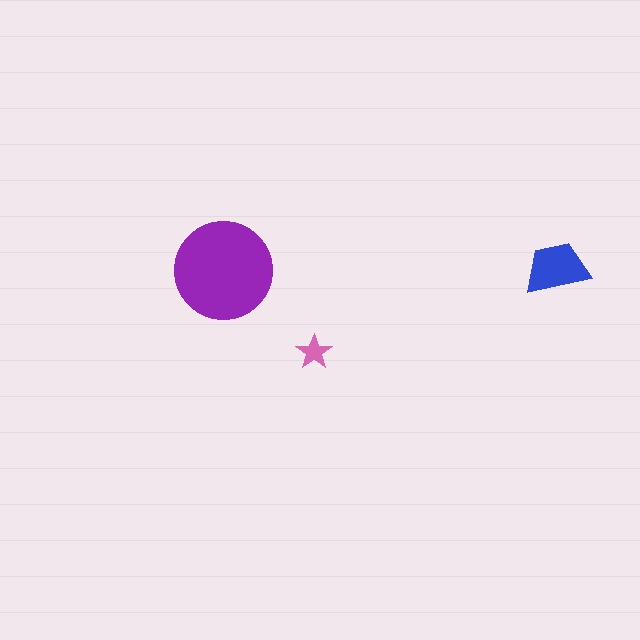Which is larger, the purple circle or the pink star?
The purple circle.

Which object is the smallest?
The pink star.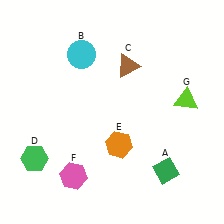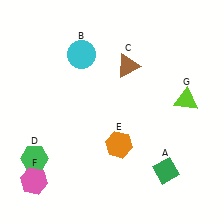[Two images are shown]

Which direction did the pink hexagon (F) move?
The pink hexagon (F) moved left.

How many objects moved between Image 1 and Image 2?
1 object moved between the two images.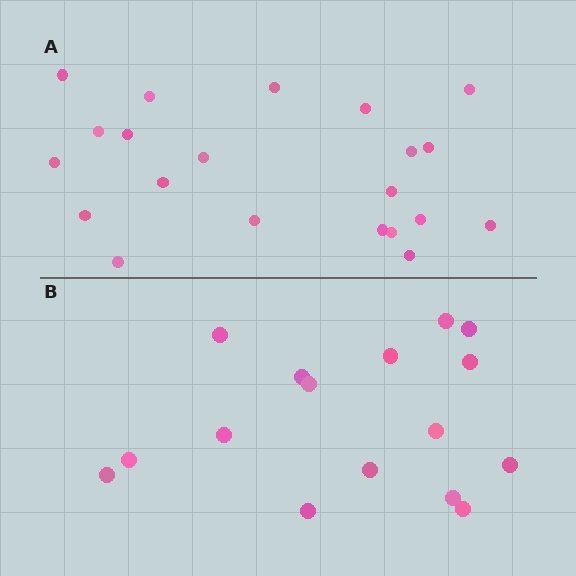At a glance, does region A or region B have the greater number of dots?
Region A (the top region) has more dots.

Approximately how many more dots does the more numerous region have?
Region A has about 5 more dots than region B.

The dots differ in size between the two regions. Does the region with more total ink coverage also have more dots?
No. Region B has more total ink coverage because its dots are larger, but region A actually contains more individual dots. Total area can be misleading — the number of items is what matters here.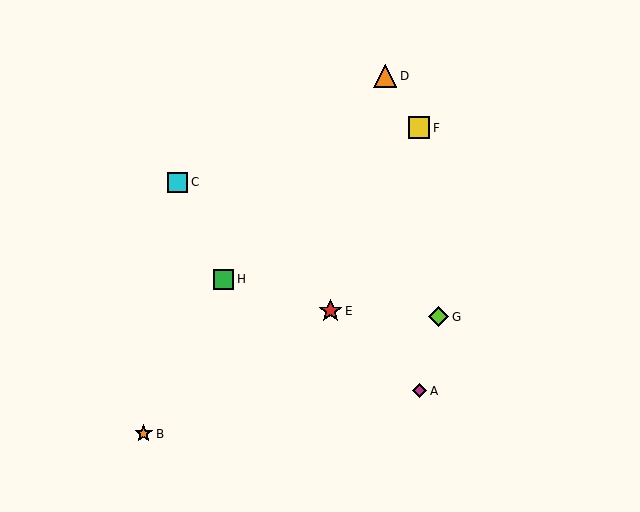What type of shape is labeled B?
Shape B is an orange star.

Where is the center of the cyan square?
The center of the cyan square is at (177, 182).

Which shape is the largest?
The orange triangle (labeled D) is the largest.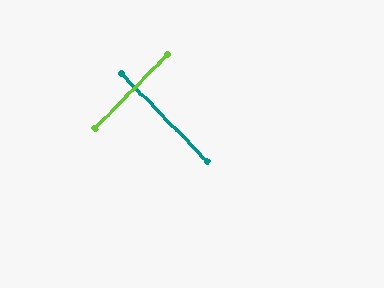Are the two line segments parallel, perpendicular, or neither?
Perpendicular — they meet at approximately 88°.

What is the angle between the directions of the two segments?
Approximately 88 degrees.